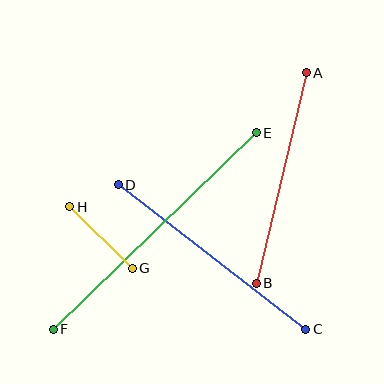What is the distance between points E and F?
The distance is approximately 283 pixels.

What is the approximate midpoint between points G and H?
The midpoint is at approximately (101, 238) pixels.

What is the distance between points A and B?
The distance is approximately 216 pixels.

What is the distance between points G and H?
The distance is approximately 88 pixels.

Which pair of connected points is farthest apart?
Points E and F are farthest apart.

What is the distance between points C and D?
The distance is approximately 237 pixels.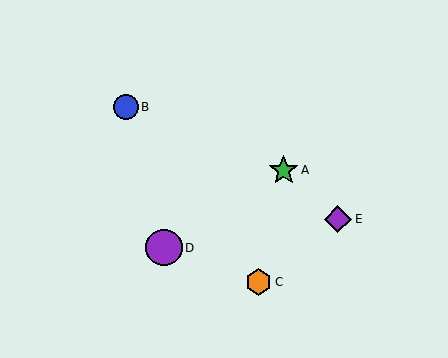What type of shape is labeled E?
Shape E is a purple diamond.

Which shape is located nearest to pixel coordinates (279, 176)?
The green star (labeled A) at (284, 170) is nearest to that location.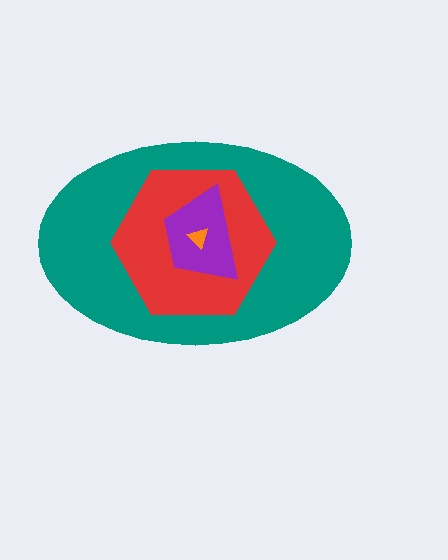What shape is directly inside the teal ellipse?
The red hexagon.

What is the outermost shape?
The teal ellipse.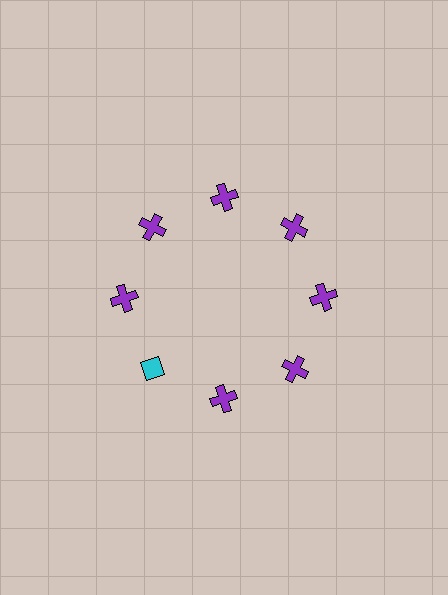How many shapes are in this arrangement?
There are 8 shapes arranged in a ring pattern.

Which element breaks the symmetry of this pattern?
The cyan diamond at roughly the 8 o'clock position breaks the symmetry. All other shapes are purple crosses.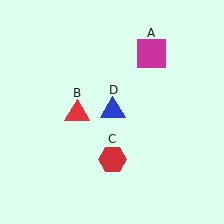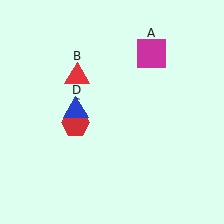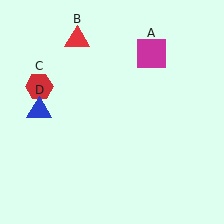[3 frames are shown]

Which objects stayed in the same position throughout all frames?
Magenta square (object A) remained stationary.